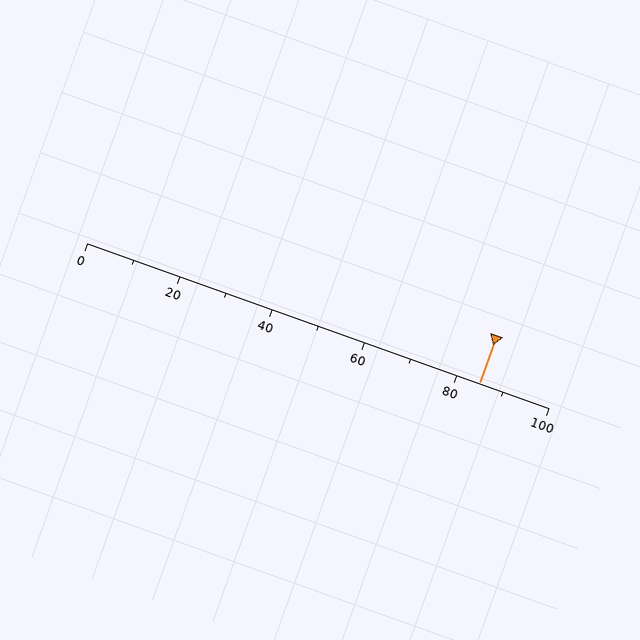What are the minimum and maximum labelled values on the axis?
The axis runs from 0 to 100.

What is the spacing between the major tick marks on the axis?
The major ticks are spaced 20 apart.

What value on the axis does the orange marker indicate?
The marker indicates approximately 85.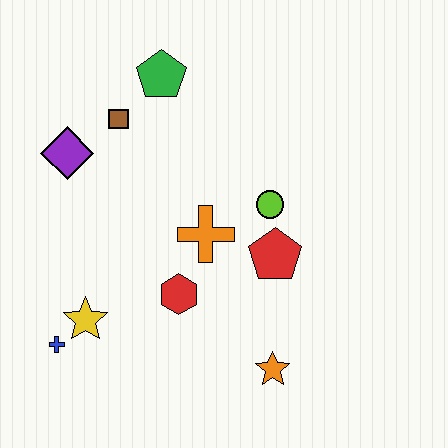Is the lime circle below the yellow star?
No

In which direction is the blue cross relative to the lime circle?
The blue cross is to the left of the lime circle.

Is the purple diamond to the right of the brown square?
No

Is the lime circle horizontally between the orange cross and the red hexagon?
No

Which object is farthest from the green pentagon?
The orange star is farthest from the green pentagon.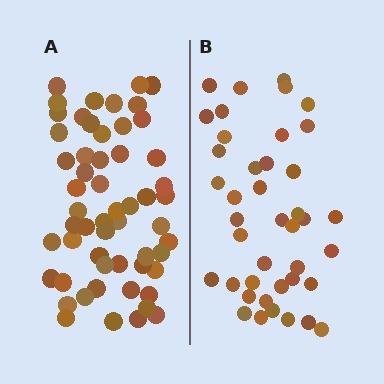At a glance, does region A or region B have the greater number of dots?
Region A (the left region) has more dots.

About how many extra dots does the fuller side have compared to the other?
Region A has approximately 15 more dots than region B.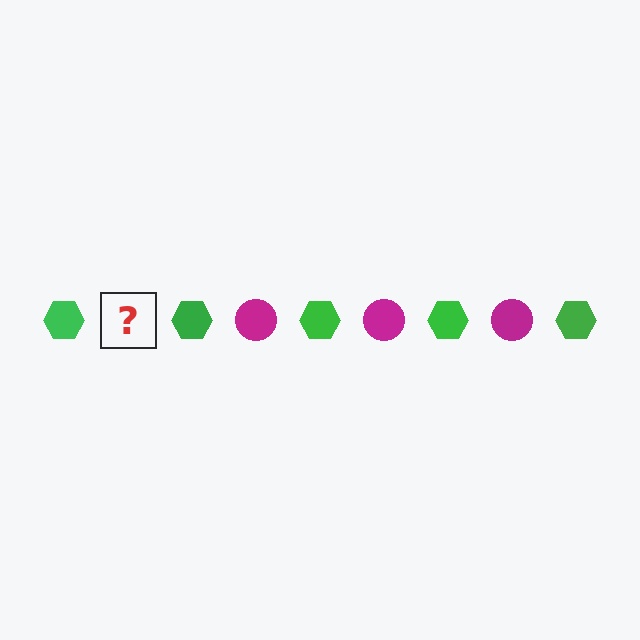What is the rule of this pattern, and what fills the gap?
The rule is that the pattern alternates between green hexagon and magenta circle. The gap should be filled with a magenta circle.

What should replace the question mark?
The question mark should be replaced with a magenta circle.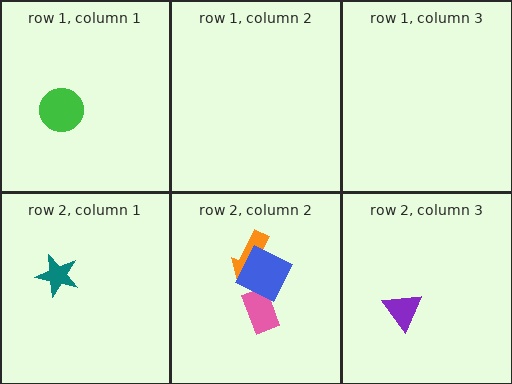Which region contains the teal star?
The row 2, column 1 region.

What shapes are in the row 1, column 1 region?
The green circle.